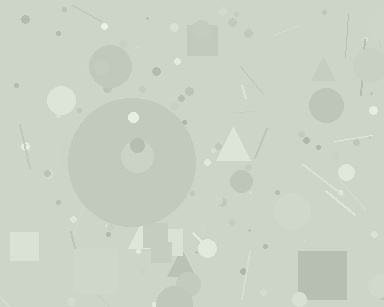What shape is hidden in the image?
A circle is hidden in the image.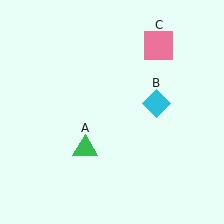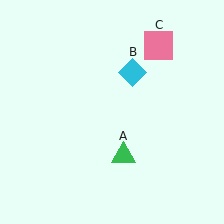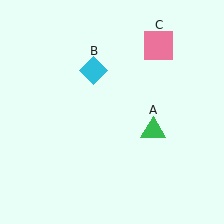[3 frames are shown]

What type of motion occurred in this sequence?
The green triangle (object A), cyan diamond (object B) rotated counterclockwise around the center of the scene.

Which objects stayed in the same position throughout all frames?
Pink square (object C) remained stationary.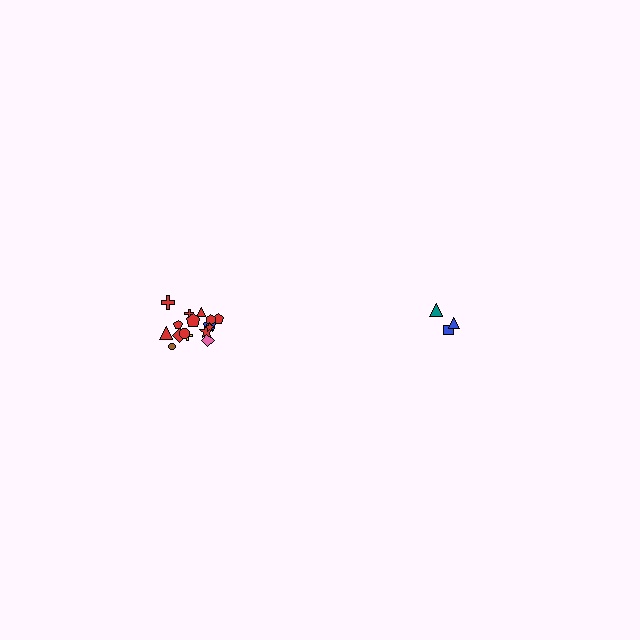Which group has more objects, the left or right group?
The left group.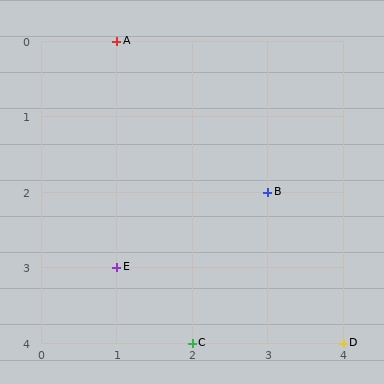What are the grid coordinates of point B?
Point B is at grid coordinates (3, 2).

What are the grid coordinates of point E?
Point E is at grid coordinates (1, 3).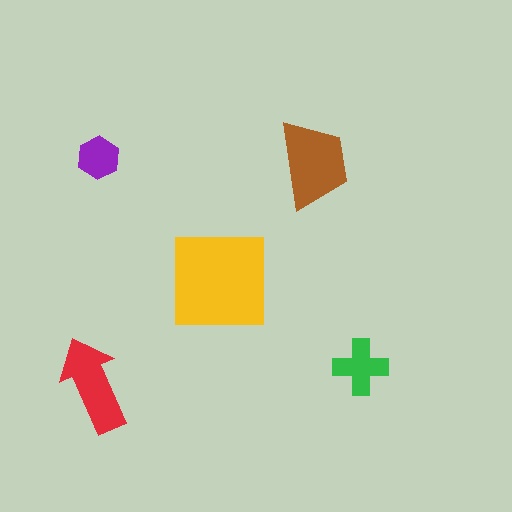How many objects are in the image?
There are 5 objects in the image.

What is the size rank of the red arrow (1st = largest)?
3rd.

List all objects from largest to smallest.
The yellow square, the brown trapezoid, the red arrow, the green cross, the purple hexagon.